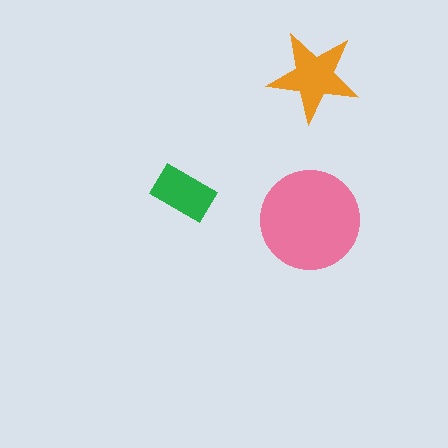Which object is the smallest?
The green rectangle.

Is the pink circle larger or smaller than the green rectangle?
Larger.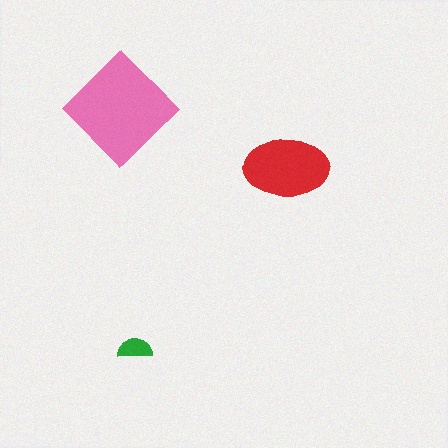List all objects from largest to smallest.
The pink diamond, the red ellipse, the green semicircle.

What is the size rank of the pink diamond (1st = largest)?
1st.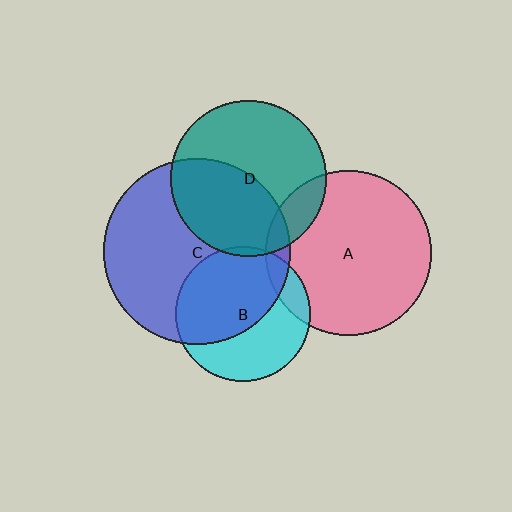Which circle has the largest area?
Circle C (blue).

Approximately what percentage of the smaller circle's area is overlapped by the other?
Approximately 55%.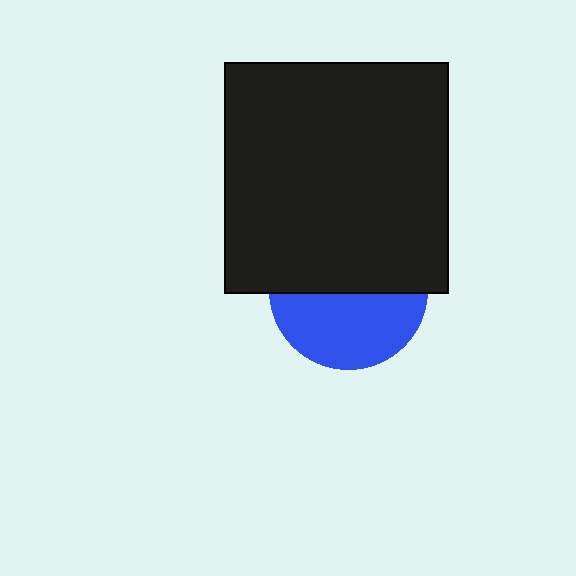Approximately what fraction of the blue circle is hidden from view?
Roughly 53% of the blue circle is hidden behind the black rectangle.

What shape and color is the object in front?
The object in front is a black rectangle.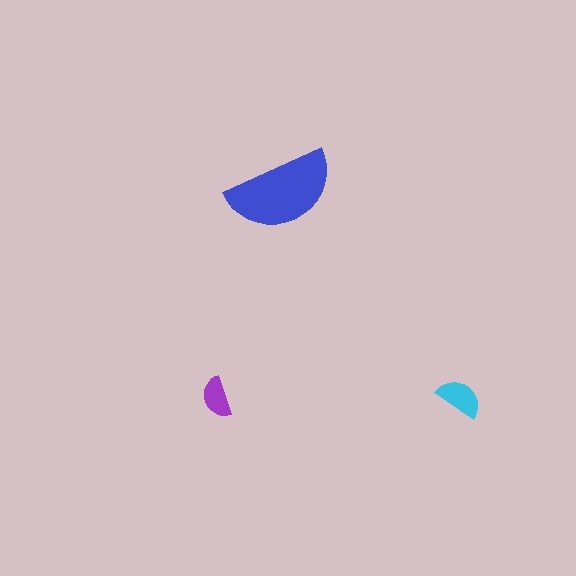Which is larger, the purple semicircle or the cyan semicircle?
The cyan one.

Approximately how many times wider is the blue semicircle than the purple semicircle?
About 2.5 times wider.